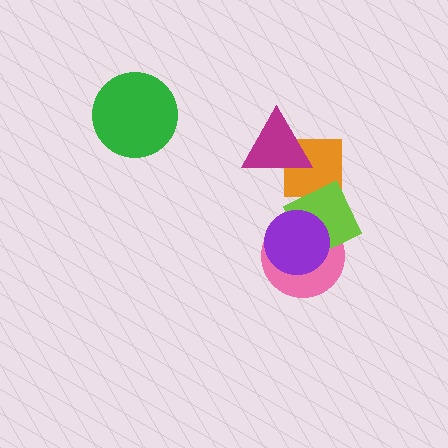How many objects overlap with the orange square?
2 objects overlap with the orange square.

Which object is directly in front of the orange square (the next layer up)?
The lime diamond is directly in front of the orange square.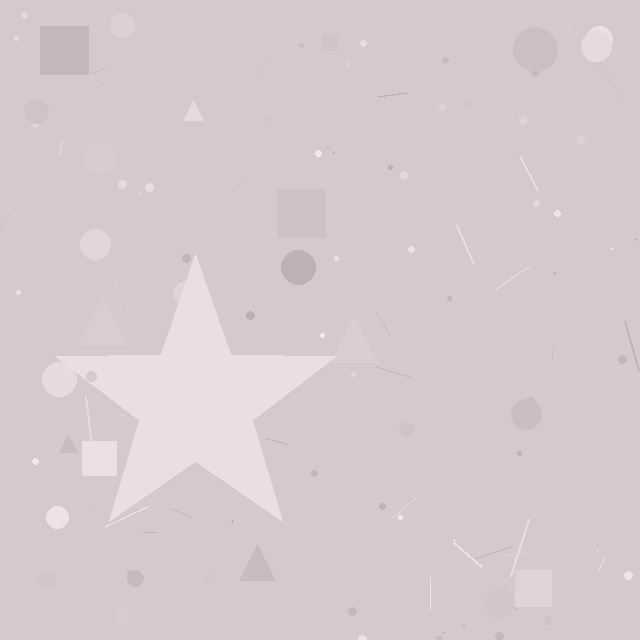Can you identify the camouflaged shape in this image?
The camouflaged shape is a star.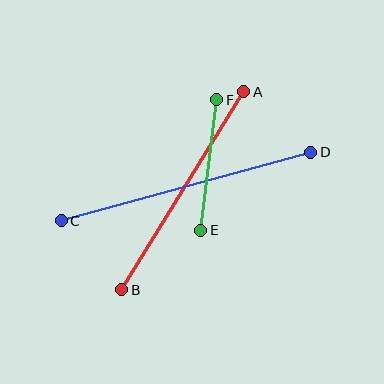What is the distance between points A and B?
The distance is approximately 233 pixels.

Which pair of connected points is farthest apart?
Points C and D are farthest apart.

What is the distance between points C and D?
The distance is approximately 259 pixels.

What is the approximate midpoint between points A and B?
The midpoint is at approximately (183, 191) pixels.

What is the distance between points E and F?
The distance is approximately 132 pixels.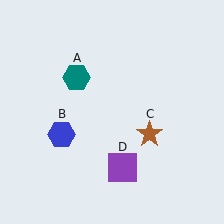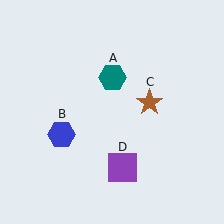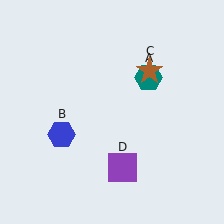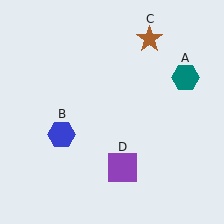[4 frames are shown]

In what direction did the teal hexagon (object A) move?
The teal hexagon (object A) moved right.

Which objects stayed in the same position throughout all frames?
Blue hexagon (object B) and purple square (object D) remained stationary.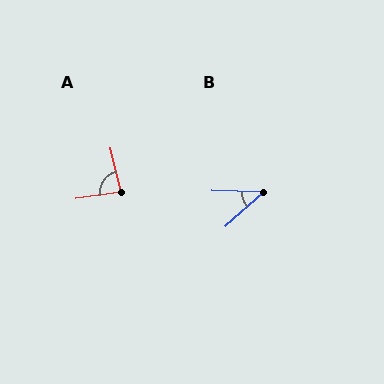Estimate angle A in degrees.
Approximately 85 degrees.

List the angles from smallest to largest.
B (43°), A (85°).